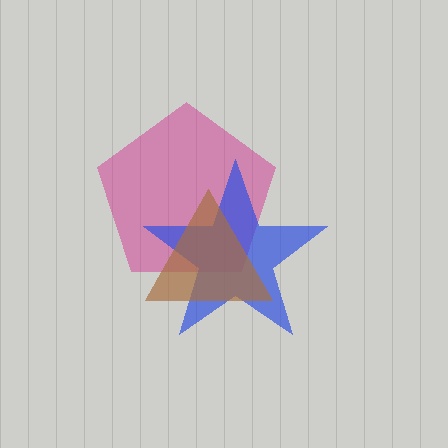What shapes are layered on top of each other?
The layered shapes are: a magenta pentagon, a blue star, a brown triangle.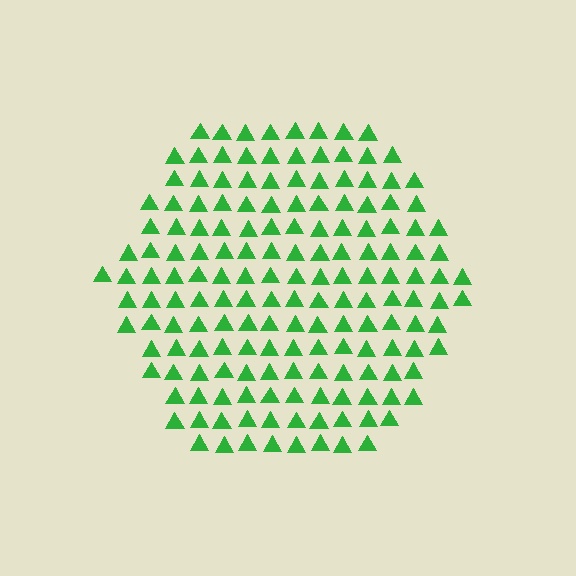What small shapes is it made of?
It is made of small triangles.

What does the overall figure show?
The overall figure shows a hexagon.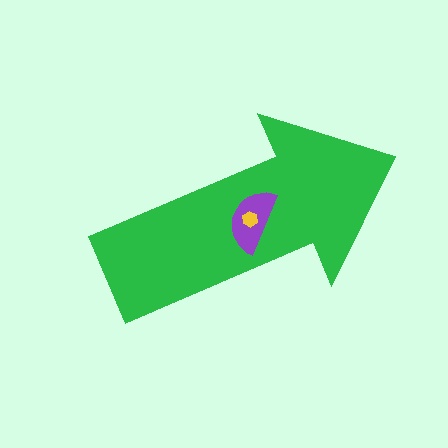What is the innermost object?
The yellow hexagon.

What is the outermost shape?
The green arrow.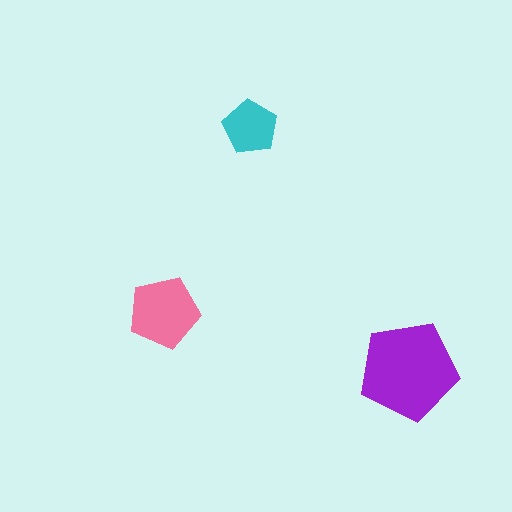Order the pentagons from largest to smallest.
the purple one, the pink one, the cyan one.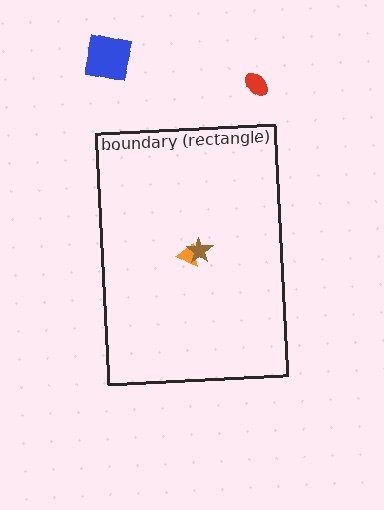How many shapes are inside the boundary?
2 inside, 2 outside.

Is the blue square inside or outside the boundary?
Outside.